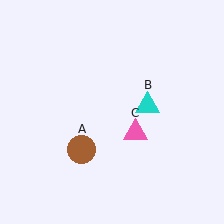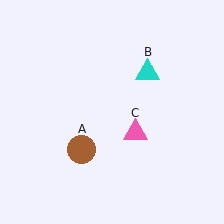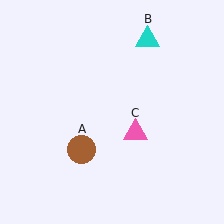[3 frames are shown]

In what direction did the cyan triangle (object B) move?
The cyan triangle (object B) moved up.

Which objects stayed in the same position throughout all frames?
Brown circle (object A) and pink triangle (object C) remained stationary.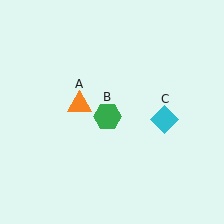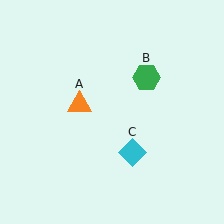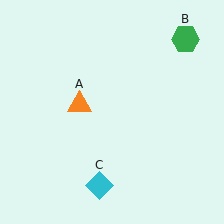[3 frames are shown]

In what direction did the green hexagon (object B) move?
The green hexagon (object B) moved up and to the right.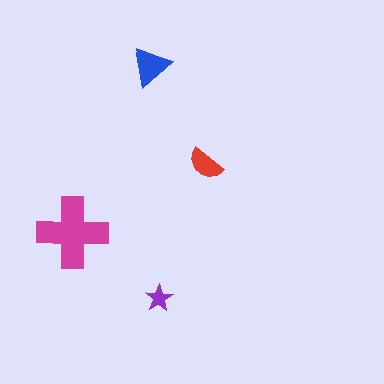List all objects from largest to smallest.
The magenta cross, the blue triangle, the red semicircle, the purple star.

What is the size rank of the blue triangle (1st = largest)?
2nd.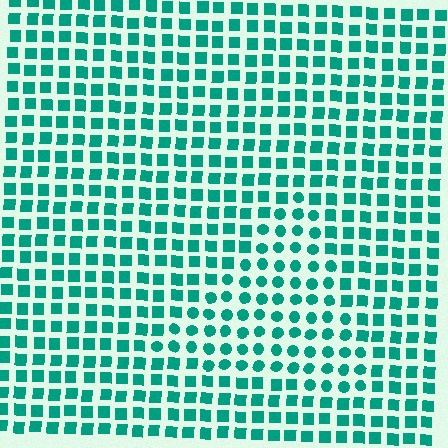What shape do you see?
I see a triangle.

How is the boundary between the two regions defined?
The boundary is defined by a change in element shape: circles inside vs. squares outside. All elements share the same color and spacing.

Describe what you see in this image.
The image is filled with small teal elements arranged in a uniform grid. A triangle-shaped region contains circles, while the surrounding area contains squares. The boundary is defined purely by the change in element shape.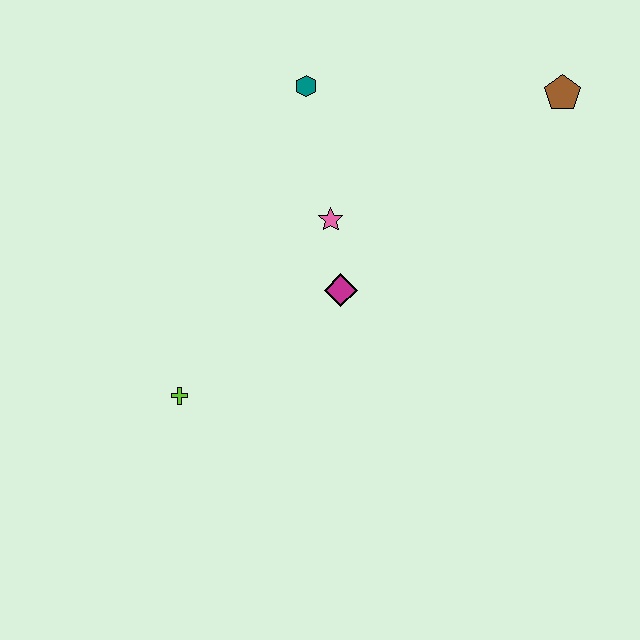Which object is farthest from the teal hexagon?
The lime cross is farthest from the teal hexagon.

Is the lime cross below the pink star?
Yes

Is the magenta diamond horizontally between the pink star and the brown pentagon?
Yes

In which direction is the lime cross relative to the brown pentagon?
The lime cross is to the left of the brown pentagon.